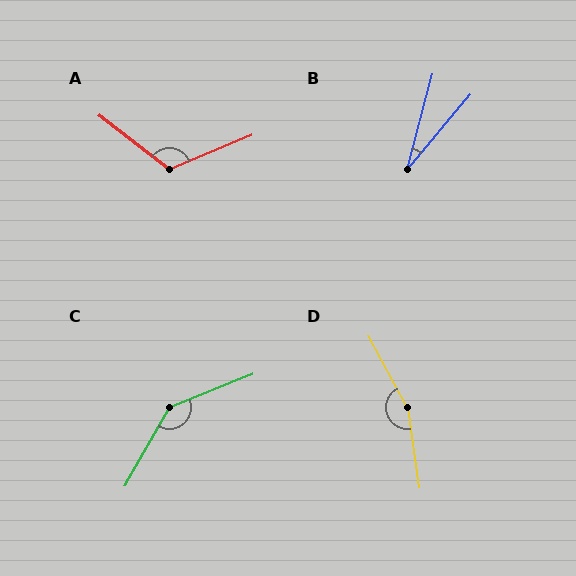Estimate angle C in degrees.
Approximately 141 degrees.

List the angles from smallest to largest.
B (25°), A (120°), C (141°), D (160°).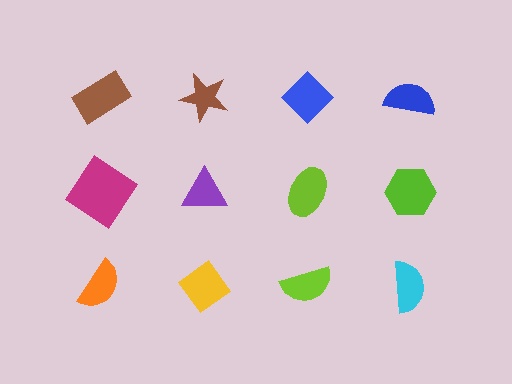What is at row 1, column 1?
A brown rectangle.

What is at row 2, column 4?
A lime hexagon.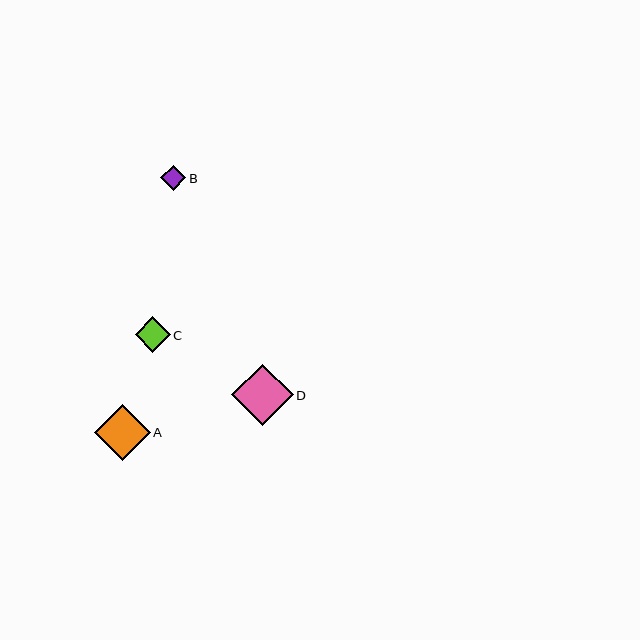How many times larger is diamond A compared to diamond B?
Diamond A is approximately 2.2 times the size of diamond B.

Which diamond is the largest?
Diamond D is the largest with a size of approximately 61 pixels.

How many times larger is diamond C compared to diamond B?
Diamond C is approximately 1.4 times the size of diamond B.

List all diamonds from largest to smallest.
From largest to smallest: D, A, C, B.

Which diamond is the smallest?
Diamond B is the smallest with a size of approximately 25 pixels.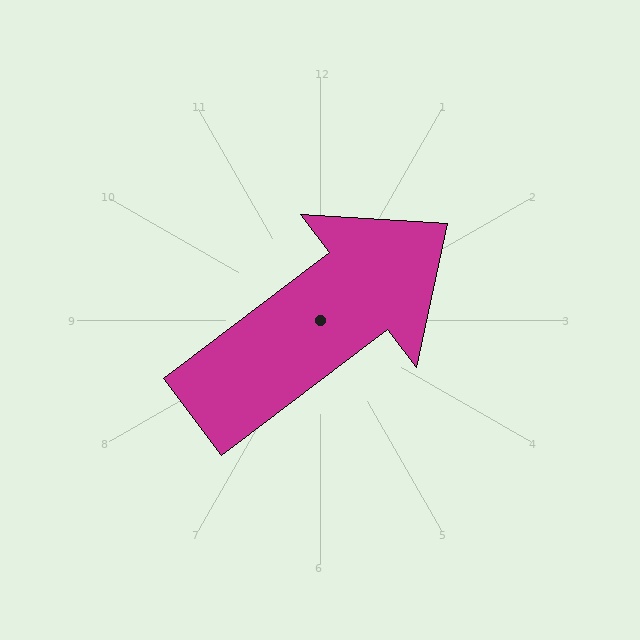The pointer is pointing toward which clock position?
Roughly 2 o'clock.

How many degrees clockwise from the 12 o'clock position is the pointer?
Approximately 53 degrees.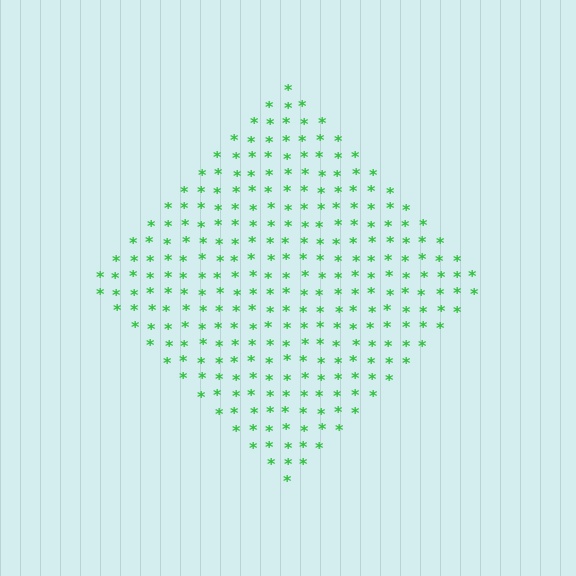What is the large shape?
The large shape is a diamond.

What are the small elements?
The small elements are asterisks.